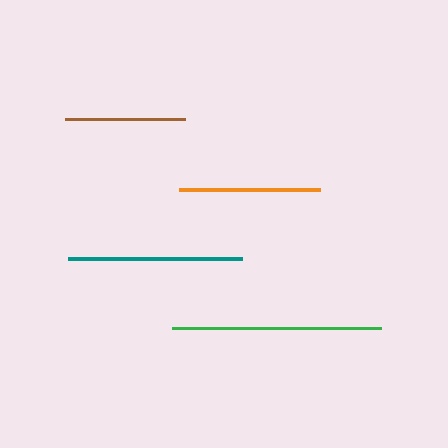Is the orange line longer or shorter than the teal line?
The teal line is longer than the orange line.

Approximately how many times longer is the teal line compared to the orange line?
The teal line is approximately 1.2 times the length of the orange line.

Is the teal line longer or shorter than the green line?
The green line is longer than the teal line.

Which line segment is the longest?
The green line is the longest at approximately 208 pixels.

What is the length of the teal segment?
The teal segment is approximately 174 pixels long.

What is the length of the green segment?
The green segment is approximately 208 pixels long.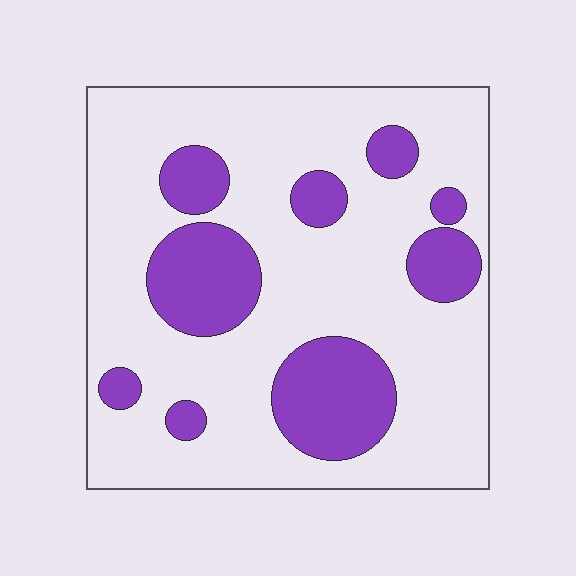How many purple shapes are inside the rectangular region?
9.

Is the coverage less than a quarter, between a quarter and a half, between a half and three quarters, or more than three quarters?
Less than a quarter.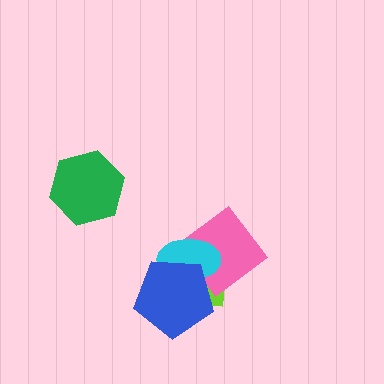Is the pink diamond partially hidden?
Yes, it is partially covered by another shape.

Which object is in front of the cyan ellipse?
The blue pentagon is in front of the cyan ellipse.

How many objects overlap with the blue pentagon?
3 objects overlap with the blue pentagon.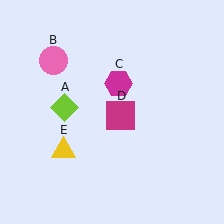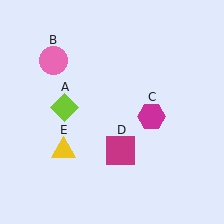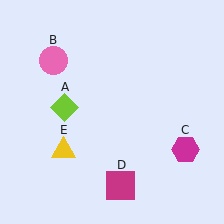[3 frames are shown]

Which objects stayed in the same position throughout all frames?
Lime diamond (object A) and pink circle (object B) and yellow triangle (object E) remained stationary.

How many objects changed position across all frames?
2 objects changed position: magenta hexagon (object C), magenta square (object D).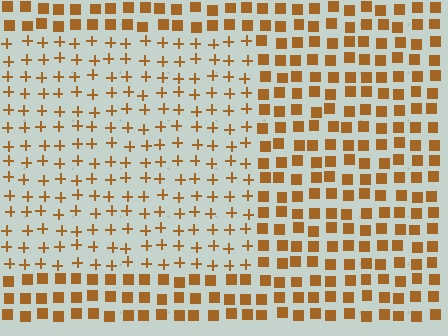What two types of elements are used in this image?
The image uses plus signs inside the rectangle region and squares outside it.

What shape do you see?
I see a rectangle.